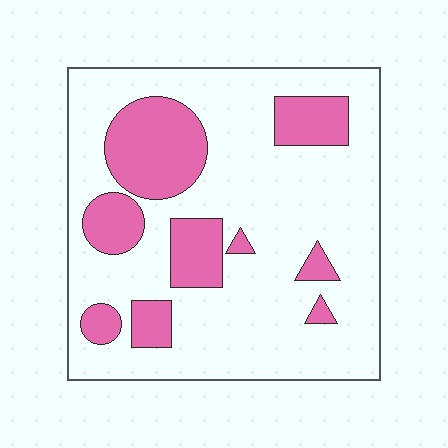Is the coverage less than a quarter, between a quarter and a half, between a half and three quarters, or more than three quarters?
Less than a quarter.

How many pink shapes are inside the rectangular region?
9.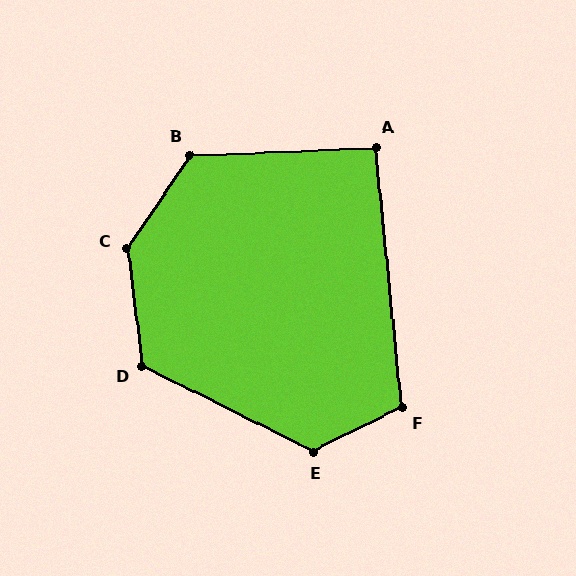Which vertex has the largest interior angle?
C, at approximately 139 degrees.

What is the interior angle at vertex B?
Approximately 126 degrees (obtuse).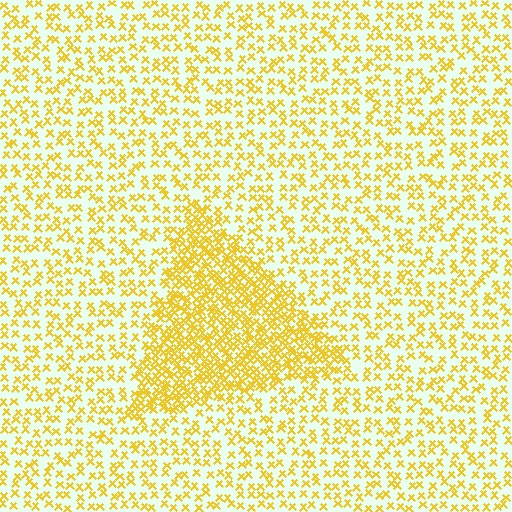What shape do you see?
I see a triangle.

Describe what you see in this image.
The image contains small yellow elements arranged at two different densities. A triangle-shaped region is visible where the elements are more densely packed than the surrounding area.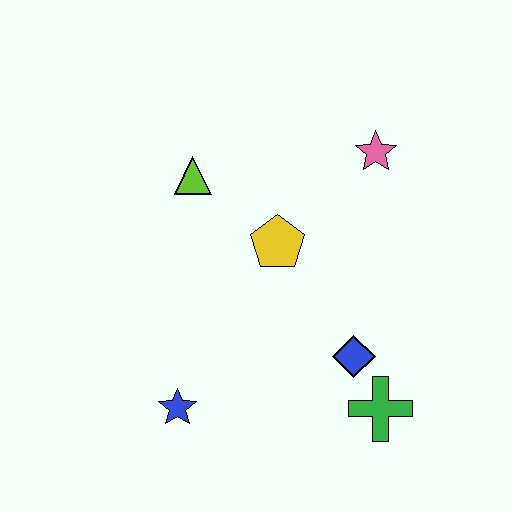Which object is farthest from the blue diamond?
The lime triangle is farthest from the blue diamond.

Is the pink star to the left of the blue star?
No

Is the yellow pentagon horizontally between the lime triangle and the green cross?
Yes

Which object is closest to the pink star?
The yellow pentagon is closest to the pink star.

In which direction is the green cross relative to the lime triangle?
The green cross is below the lime triangle.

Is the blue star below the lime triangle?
Yes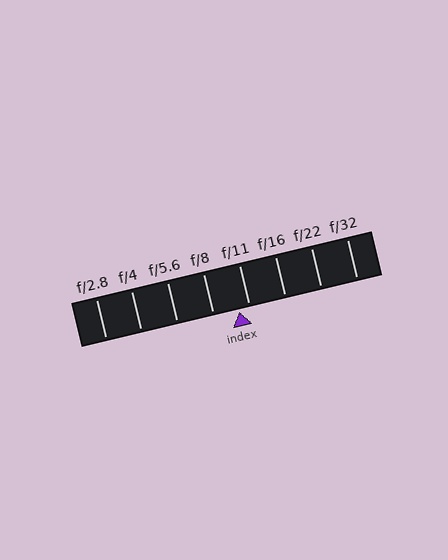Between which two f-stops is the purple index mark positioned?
The index mark is between f/8 and f/11.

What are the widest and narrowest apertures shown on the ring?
The widest aperture shown is f/2.8 and the narrowest is f/32.